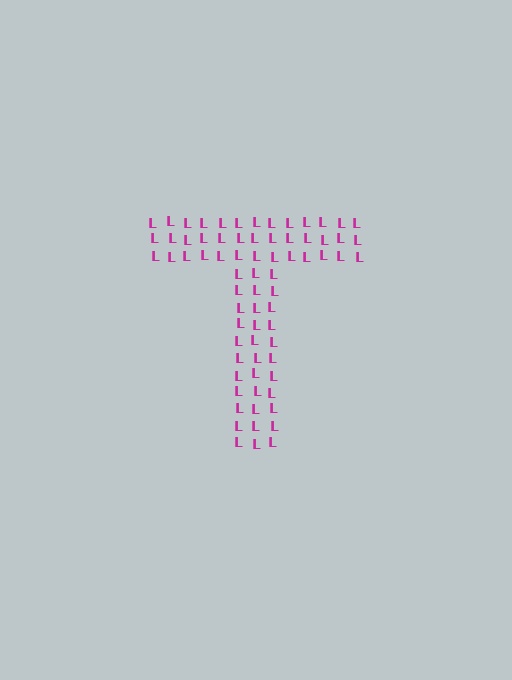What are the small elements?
The small elements are letter L's.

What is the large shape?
The large shape is the letter T.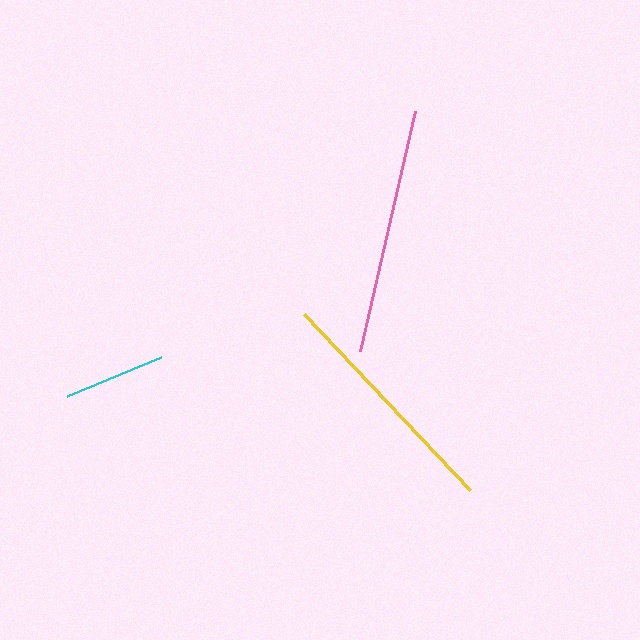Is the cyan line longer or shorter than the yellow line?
The yellow line is longer than the cyan line.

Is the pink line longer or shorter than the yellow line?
The pink line is longer than the yellow line.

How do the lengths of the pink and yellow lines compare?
The pink and yellow lines are approximately the same length.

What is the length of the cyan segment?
The cyan segment is approximately 102 pixels long.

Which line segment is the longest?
The pink line is the longest at approximately 246 pixels.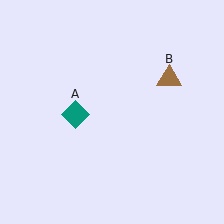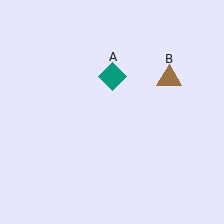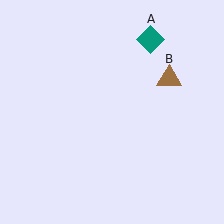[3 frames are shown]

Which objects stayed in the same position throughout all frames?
Brown triangle (object B) remained stationary.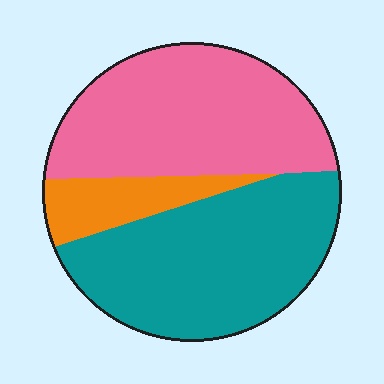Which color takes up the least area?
Orange, at roughly 10%.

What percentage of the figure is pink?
Pink covers roughly 45% of the figure.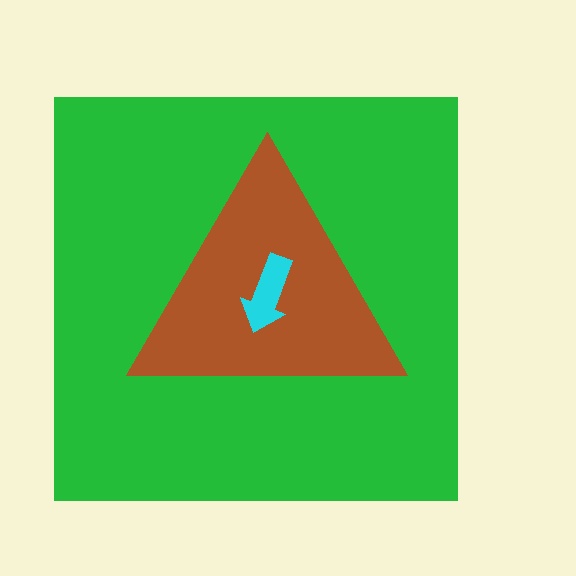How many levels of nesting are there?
3.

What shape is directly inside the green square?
The brown triangle.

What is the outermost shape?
The green square.